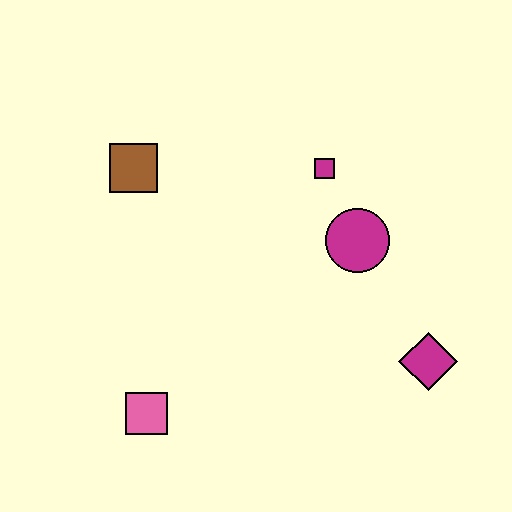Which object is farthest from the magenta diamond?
The brown square is farthest from the magenta diamond.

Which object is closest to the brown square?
The magenta square is closest to the brown square.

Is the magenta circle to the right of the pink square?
Yes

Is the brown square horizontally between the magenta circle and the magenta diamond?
No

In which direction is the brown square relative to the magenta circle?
The brown square is to the left of the magenta circle.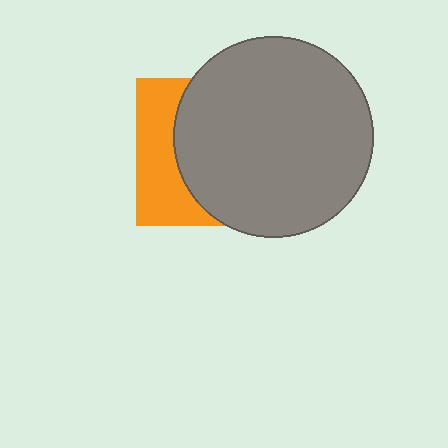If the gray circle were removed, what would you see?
You would see the complete orange square.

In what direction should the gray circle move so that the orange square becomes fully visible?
The gray circle should move right. That is the shortest direction to clear the overlap and leave the orange square fully visible.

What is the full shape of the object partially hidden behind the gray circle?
The partially hidden object is an orange square.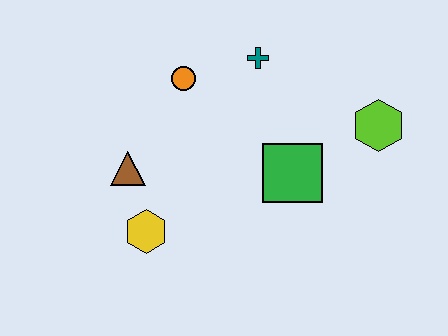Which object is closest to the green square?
The lime hexagon is closest to the green square.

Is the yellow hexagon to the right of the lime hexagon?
No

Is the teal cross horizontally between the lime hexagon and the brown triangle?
Yes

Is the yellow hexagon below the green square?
Yes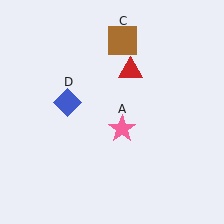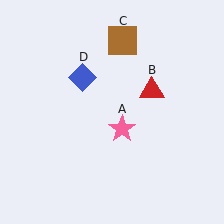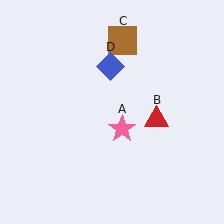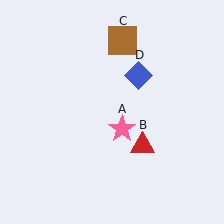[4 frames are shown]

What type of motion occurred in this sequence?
The red triangle (object B), blue diamond (object D) rotated clockwise around the center of the scene.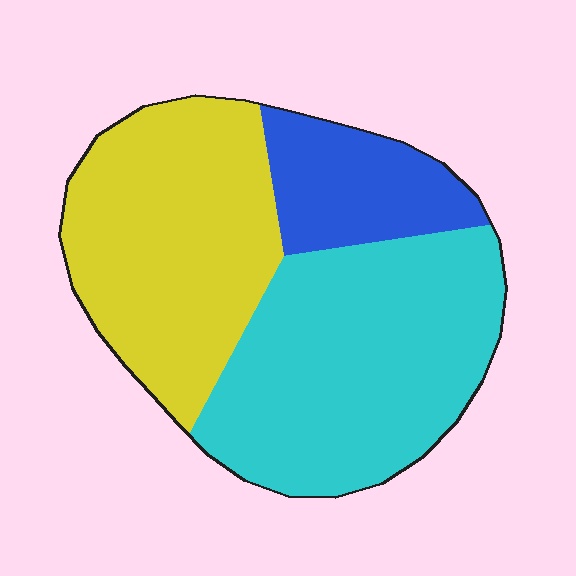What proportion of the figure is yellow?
Yellow takes up about three eighths (3/8) of the figure.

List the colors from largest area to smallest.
From largest to smallest: cyan, yellow, blue.